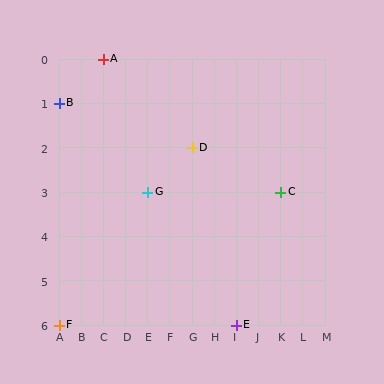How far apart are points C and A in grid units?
Points C and A are 8 columns and 3 rows apart (about 8.5 grid units diagonally).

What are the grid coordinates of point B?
Point B is at grid coordinates (A, 1).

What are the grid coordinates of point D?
Point D is at grid coordinates (G, 2).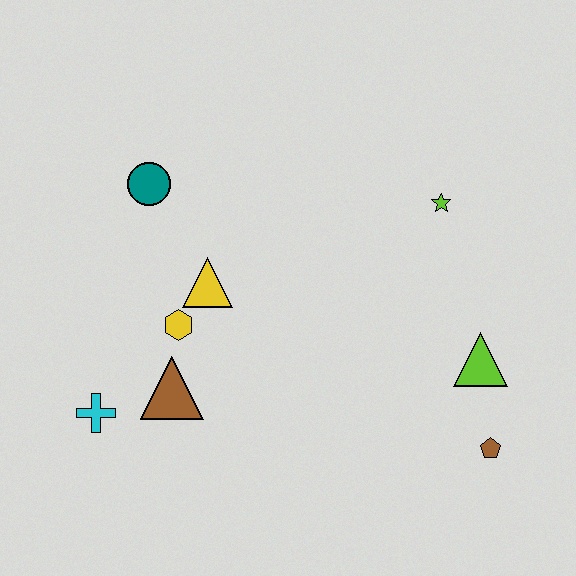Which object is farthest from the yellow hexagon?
The brown pentagon is farthest from the yellow hexagon.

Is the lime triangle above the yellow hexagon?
No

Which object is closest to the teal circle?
The yellow triangle is closest to the teal circle.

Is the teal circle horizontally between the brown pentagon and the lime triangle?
No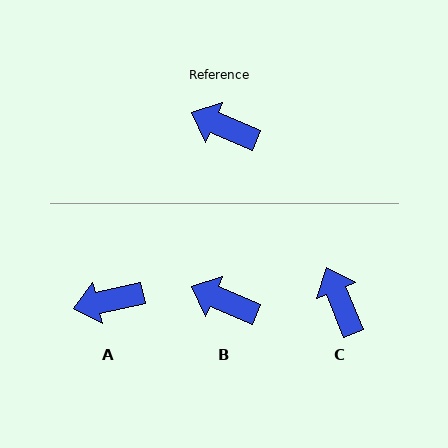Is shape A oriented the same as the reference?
No, it is off by about 36 degrees.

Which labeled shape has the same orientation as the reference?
B.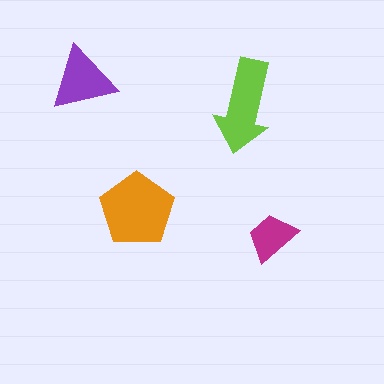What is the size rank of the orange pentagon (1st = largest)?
1st.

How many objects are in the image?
There are 4 objects in the image.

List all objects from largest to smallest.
The orange pentagon, the lime arrow, the purple triangle, the magenta trapezoid.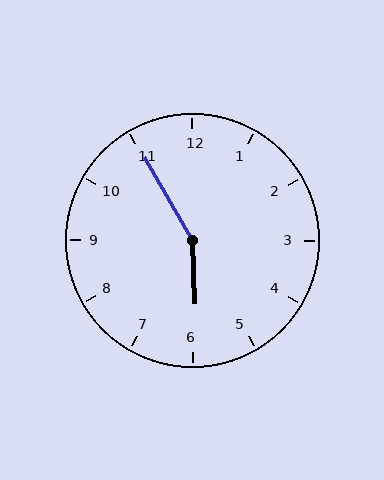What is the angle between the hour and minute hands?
Approximately 152 degrees.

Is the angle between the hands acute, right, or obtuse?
It is obtuse.